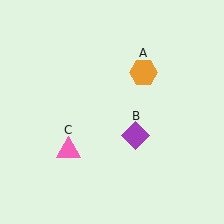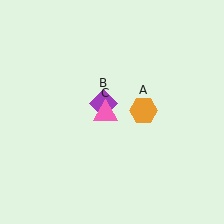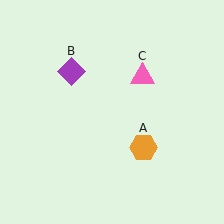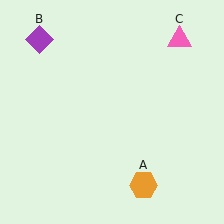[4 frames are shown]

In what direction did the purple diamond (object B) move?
The purple diamond (object B) moved up and to the left.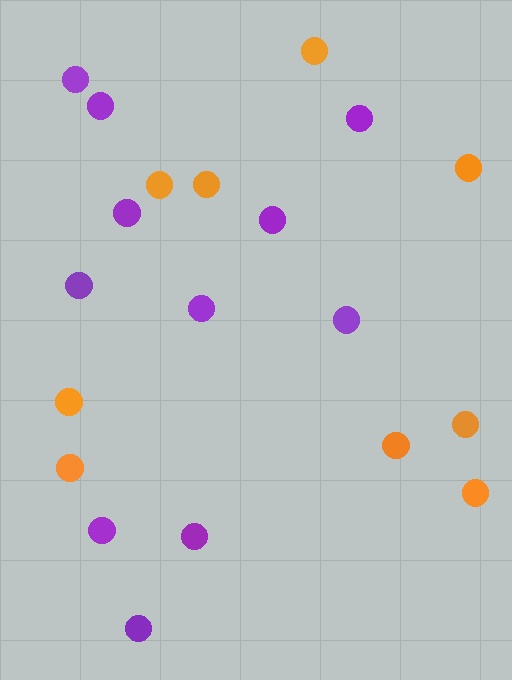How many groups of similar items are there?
There are 2 groups: one group of purple circles (11) and one group of orange circles (9).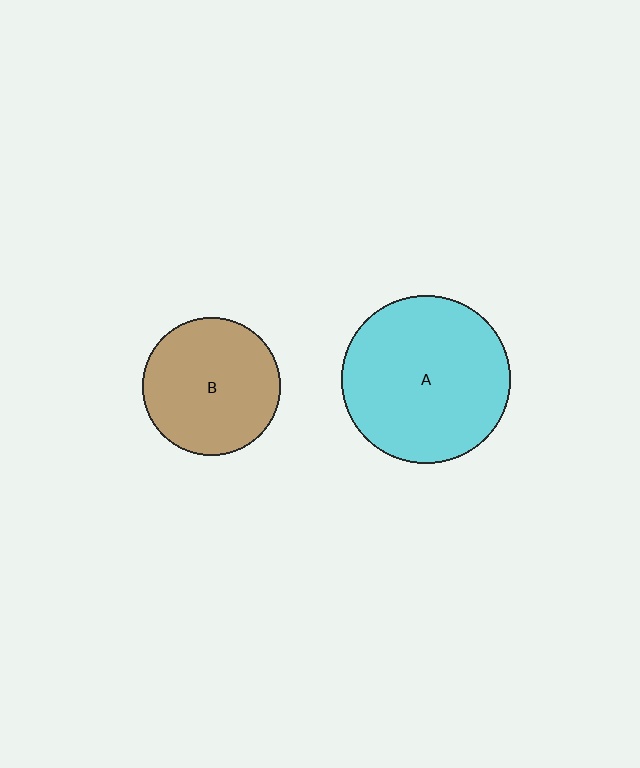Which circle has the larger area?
Circle A (cyan).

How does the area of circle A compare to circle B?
Approximately 1.5 times.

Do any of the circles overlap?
No, none of the circles overlap.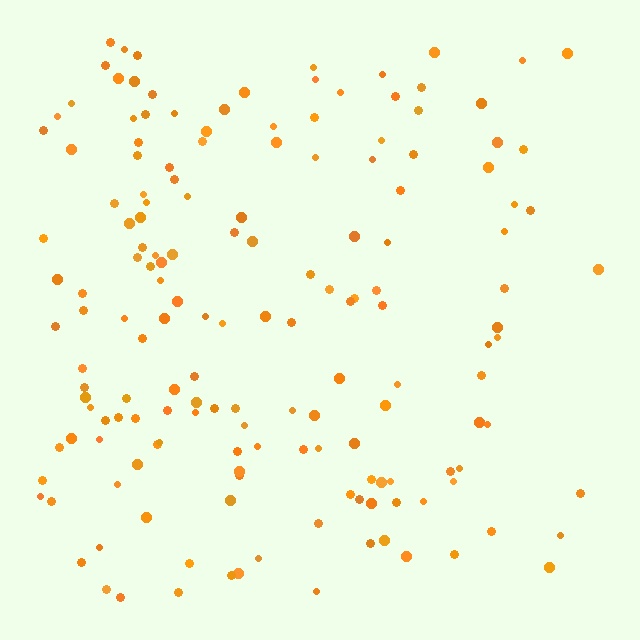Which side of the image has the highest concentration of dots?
The left.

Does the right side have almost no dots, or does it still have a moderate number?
Still a moderate number, just noticeably fewer than the left.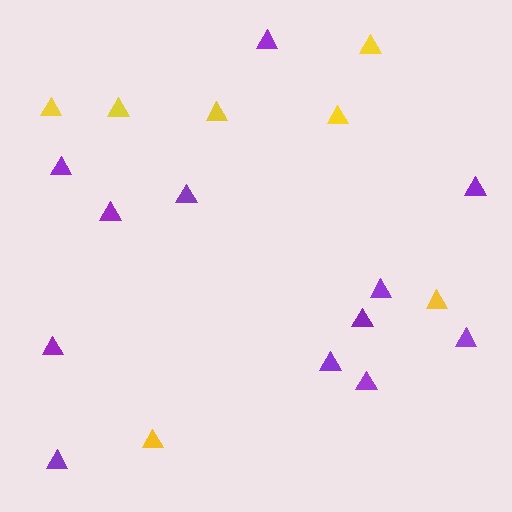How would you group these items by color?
There are 2 groups: one group of purple triangles (12) and one group of yellow triangles (7).